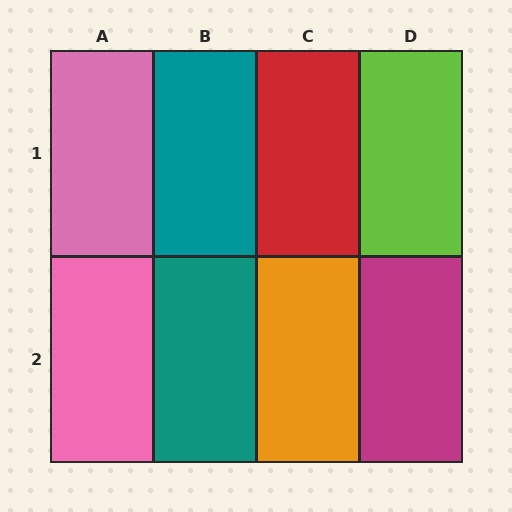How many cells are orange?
1 cell is orange.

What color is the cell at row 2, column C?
Orange.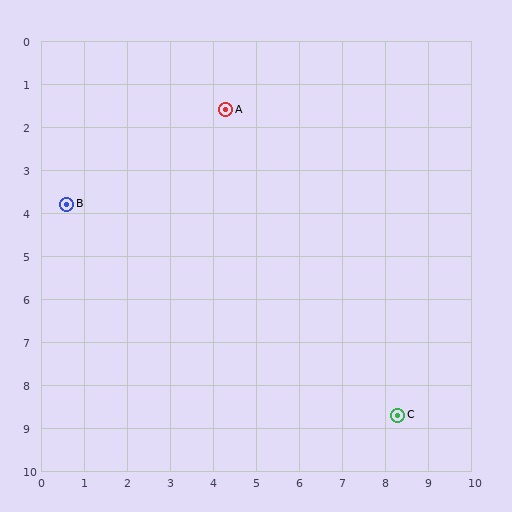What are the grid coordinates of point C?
Point C is at approximately (8.3, 8.7).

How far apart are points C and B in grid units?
Points C and B are about 9.1 grid units apart.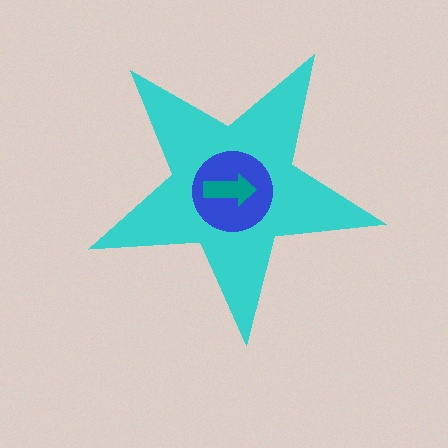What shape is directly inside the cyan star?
The blue circle.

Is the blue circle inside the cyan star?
Yes.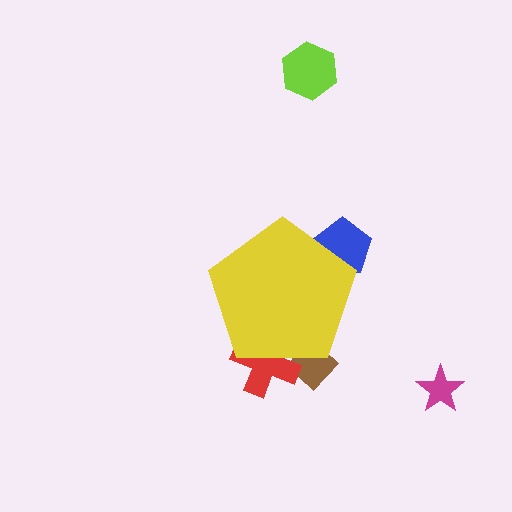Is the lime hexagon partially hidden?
No, the lime hexagon is fully visible.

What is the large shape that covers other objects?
A yellow pentagon.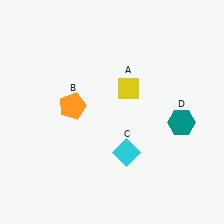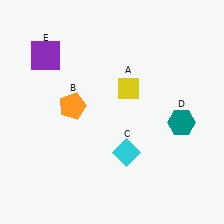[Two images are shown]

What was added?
A purple square (E) was added in Image 2.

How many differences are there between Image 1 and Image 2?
There is 1 difference between the two images.